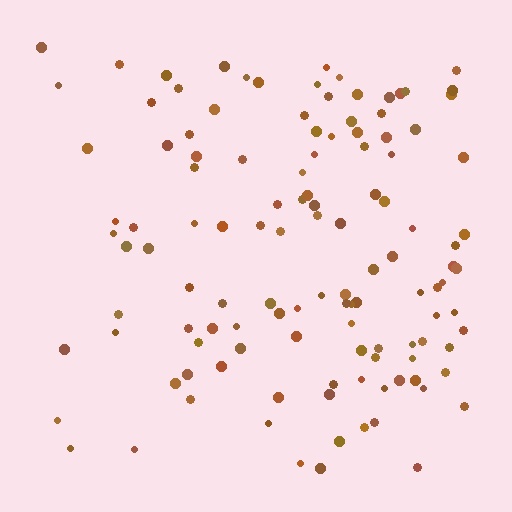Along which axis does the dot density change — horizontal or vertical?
Horizontal.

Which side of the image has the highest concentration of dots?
The right.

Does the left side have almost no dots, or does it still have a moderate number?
Still a moderate number, just noticeably fewer than the right.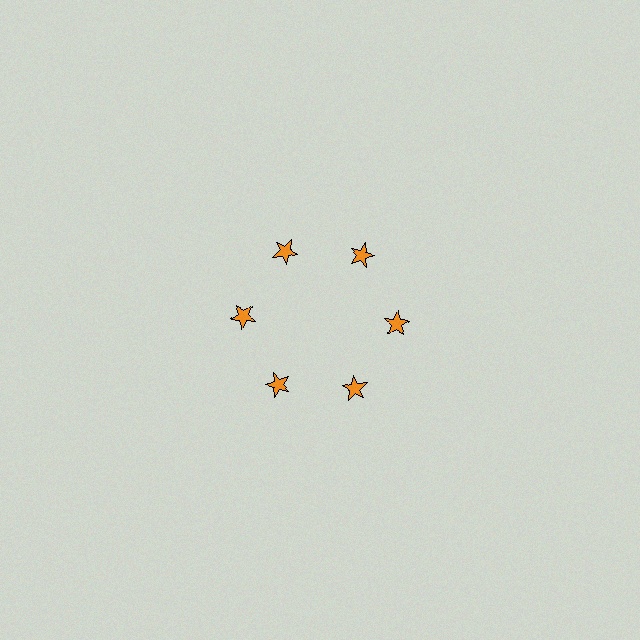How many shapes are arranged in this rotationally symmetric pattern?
There are 6 shapes, arranged in 6 groups of 1.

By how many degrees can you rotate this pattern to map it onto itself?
The pattern maps onto itself every 60 degrees of rotation.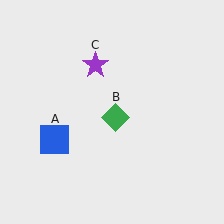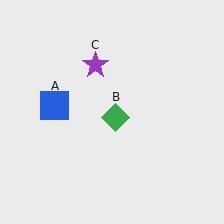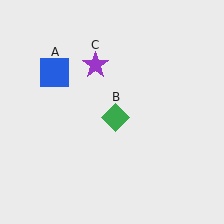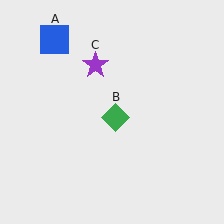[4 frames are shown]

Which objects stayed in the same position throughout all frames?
Green diamond (object B) and purple star (object C) remained stationary.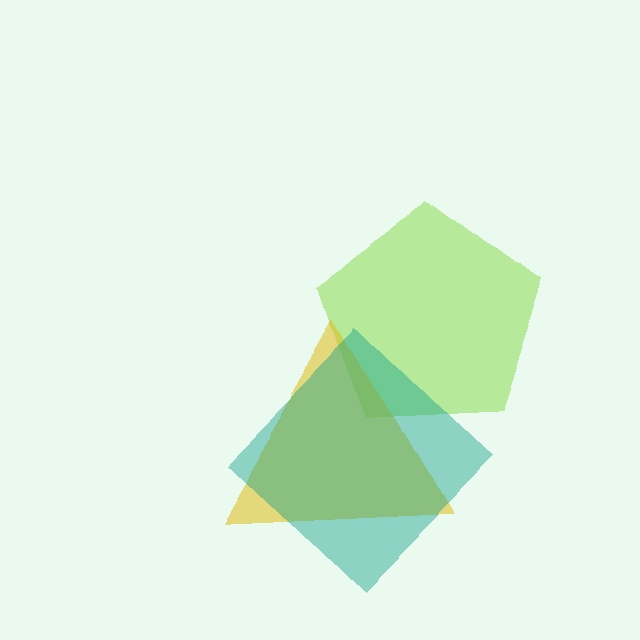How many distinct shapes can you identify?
There are 3 distinct shapes: a lime pentagon, a yellow triangle, a teal diamond.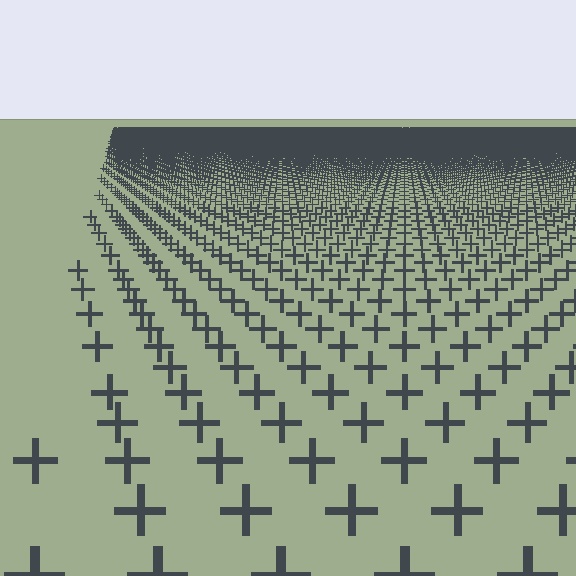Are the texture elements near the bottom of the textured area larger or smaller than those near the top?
Larger. Near the bottom, elements are closer to the viewer and appear at a bigger on-screen size.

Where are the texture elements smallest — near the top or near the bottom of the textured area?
Near the top.